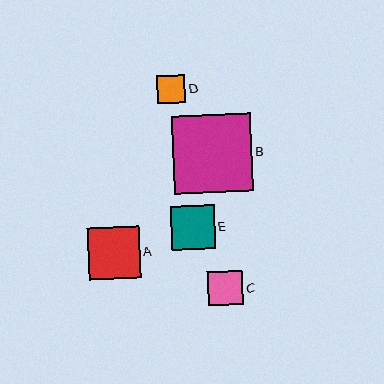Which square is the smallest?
Square D is the smallest with a size of approximately 28 pixels.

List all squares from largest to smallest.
From largest to smallest: B, A, E, C, D.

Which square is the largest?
Square B is the largest with a size of approximately 79 pixels.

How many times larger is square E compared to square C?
Square E is approximately 1.2 times the size of square C.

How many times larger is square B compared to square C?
Square B is approximately 2.3 times the size of square C.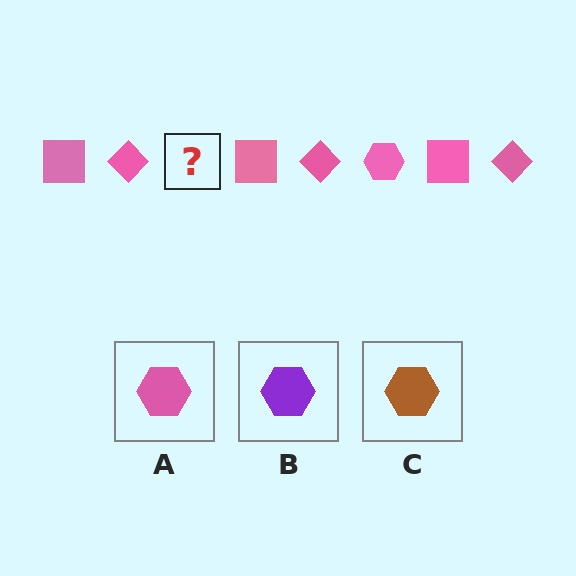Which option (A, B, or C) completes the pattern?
A.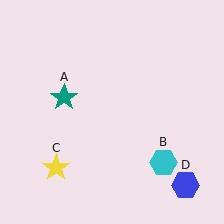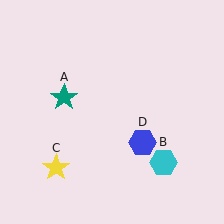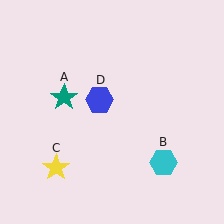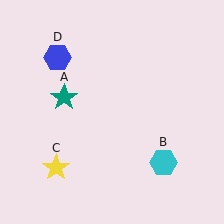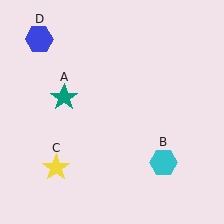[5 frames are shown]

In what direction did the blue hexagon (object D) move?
The blue hexagon (object D) moved up and to the left.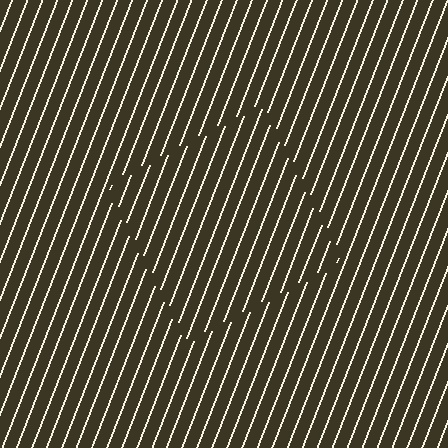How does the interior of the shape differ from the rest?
The interior of the shape contains the same grating, shifted by half a period — the contour is defined by the phase discontinuity where line-ends from the inner and outer gratings abut.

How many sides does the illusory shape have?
4 sides — the line-ends trace a square.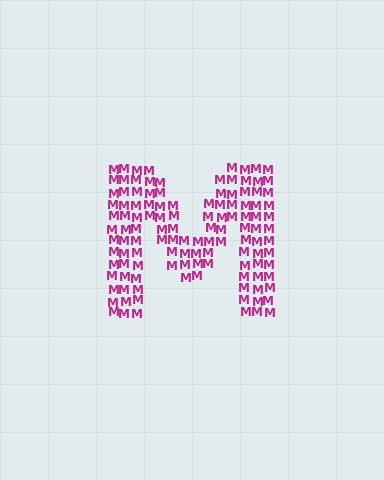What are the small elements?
The small elements are letter M's.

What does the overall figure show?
The overall figure shows the letter M.